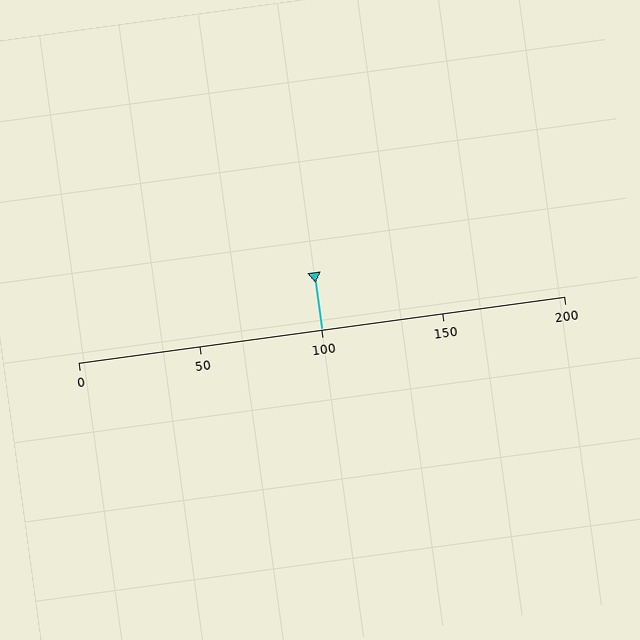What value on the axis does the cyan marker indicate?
The marker indicates approximately 100.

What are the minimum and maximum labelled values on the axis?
The axis runs from 0 to 200.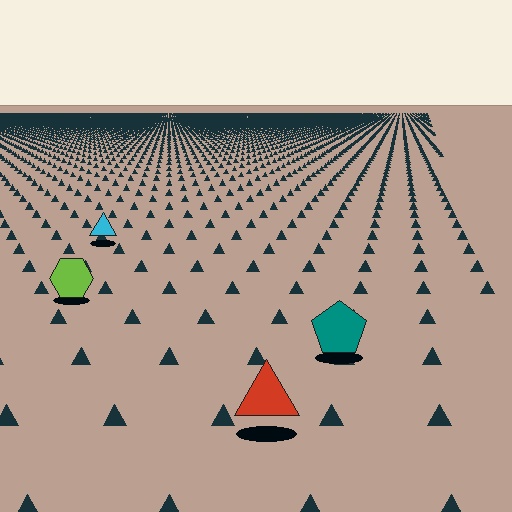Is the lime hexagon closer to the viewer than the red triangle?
No. The red triangle is closer — you can tell from the texture gradient: the ground texture is coarser near it.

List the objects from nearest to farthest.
From nearest to farthest: the red triangle, the teal pentagon, the lime hexagon, the cyan triangle.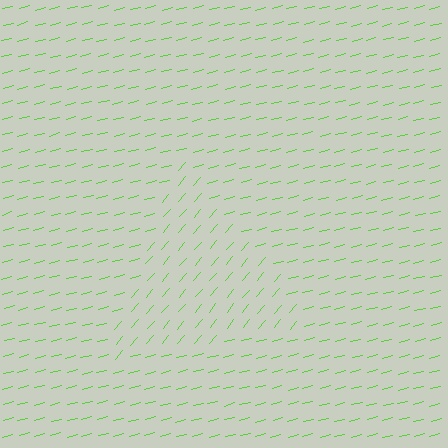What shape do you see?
I see a triangle.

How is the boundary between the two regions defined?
The boundary is defined purely by a change in line orientation (approximately 35 degrees difference). All lines are the same color and thickness.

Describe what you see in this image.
The image is filled with small lime line segments. A triangle region in the image has lines oriented differently from the surrounding lines, creating a visible texture boundary.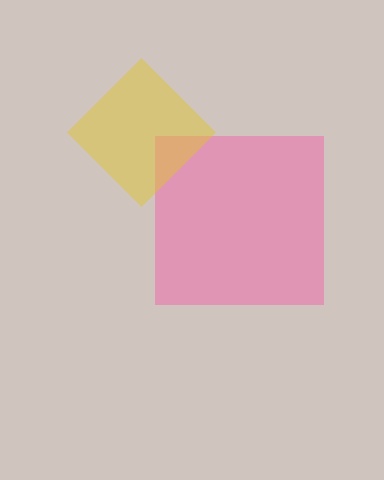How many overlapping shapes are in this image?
There are 2 overlapping shapes in the image.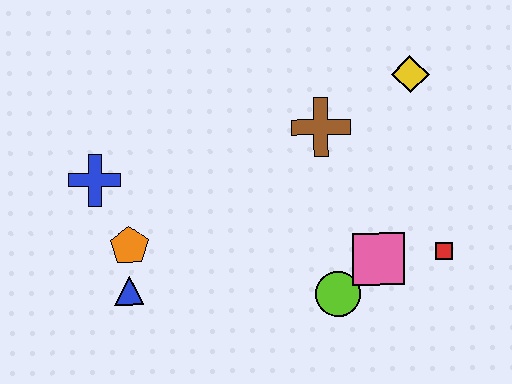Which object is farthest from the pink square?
The blue cross is farthest from the pink square.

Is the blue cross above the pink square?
Yes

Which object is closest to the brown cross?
The yellow diamond is closest to the brown cross.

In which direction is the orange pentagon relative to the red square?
The orange pentagon is to the left of the red square.